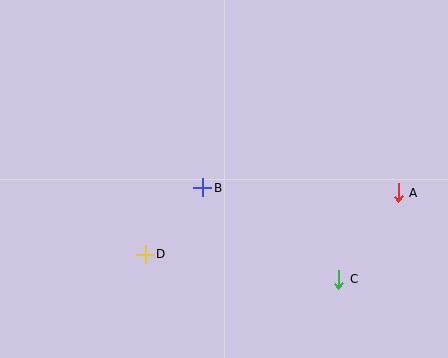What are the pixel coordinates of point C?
Point C is at (339, 279).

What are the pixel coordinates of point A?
Point A is at (398, 193).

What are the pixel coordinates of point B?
Point B is at (203, 188).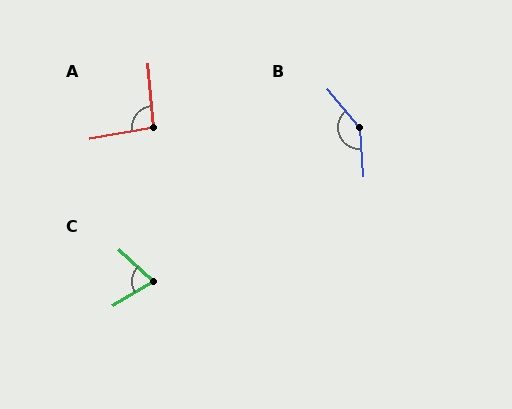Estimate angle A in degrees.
Approximately 95 degrees.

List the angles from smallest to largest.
C (73°), A (95°), B (144°).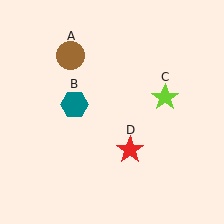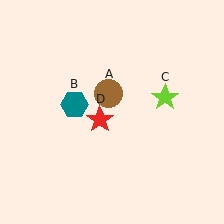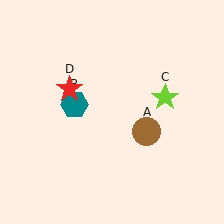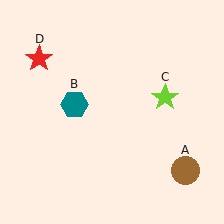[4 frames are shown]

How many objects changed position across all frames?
2 objects changed position: brown circle (object A), red star (object D).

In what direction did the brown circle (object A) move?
The brown circle (object A) moved down and to the right.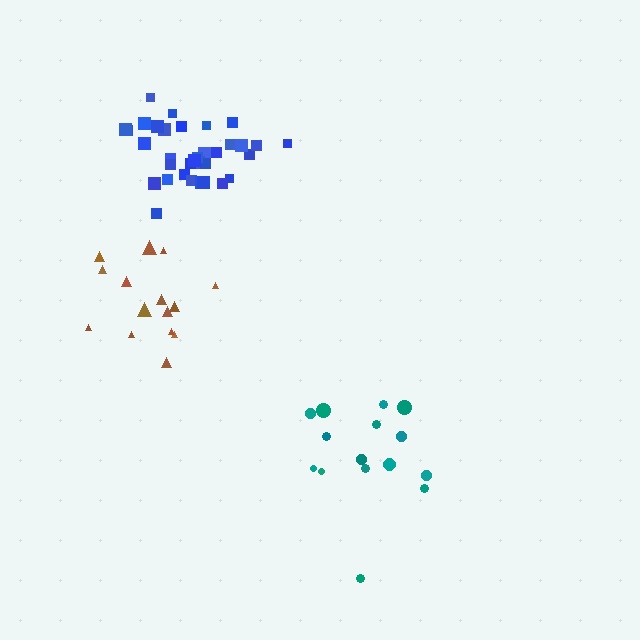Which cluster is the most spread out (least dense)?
Teal.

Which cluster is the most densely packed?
Blue.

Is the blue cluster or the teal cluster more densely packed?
Blue.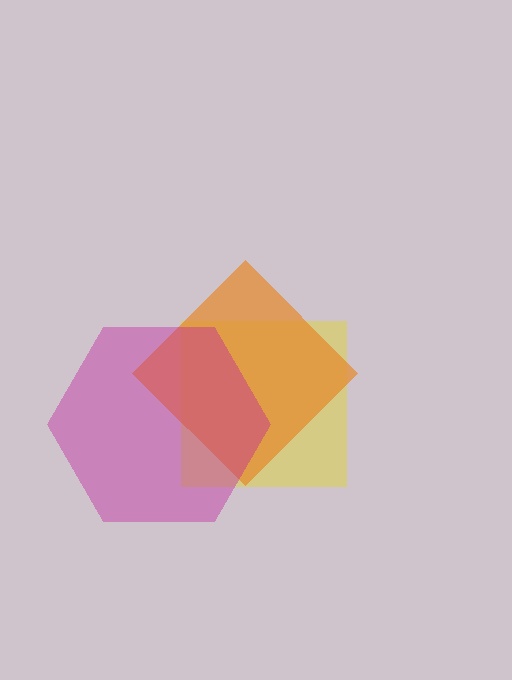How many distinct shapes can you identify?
There are 3 distinct shapes: a yellow square, an orange diamond, a magenta hexagon.